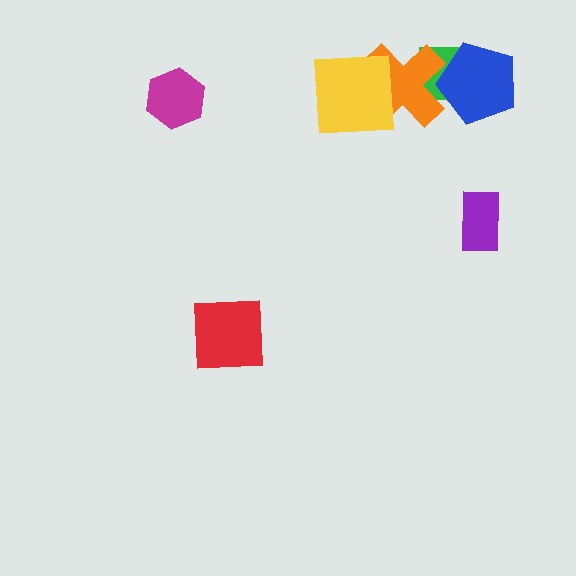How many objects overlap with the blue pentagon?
2 objects overlap with the blue pentagon.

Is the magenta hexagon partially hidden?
No, no other shape covers it.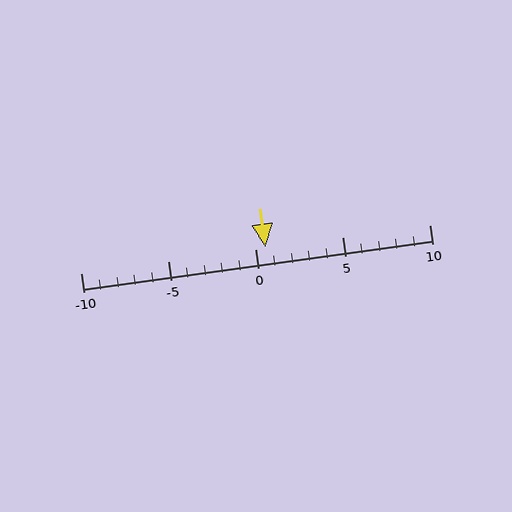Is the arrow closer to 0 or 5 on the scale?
The arrow is closer to 0.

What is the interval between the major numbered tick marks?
The major tick marks are spaced 5 units apart.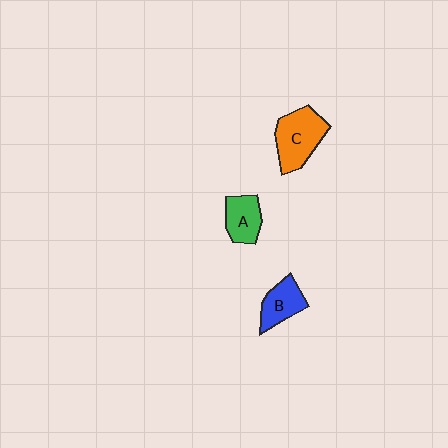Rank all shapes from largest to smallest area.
From largest to smallest: C (orange), B (blue), A (green).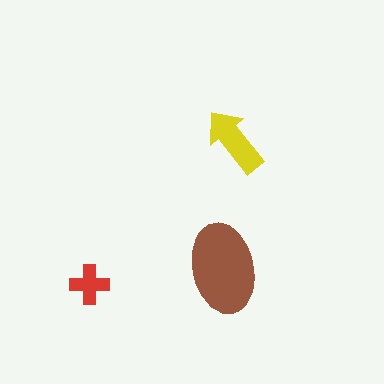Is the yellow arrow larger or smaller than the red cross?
Larger.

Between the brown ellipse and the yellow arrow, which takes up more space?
The brown ellipse.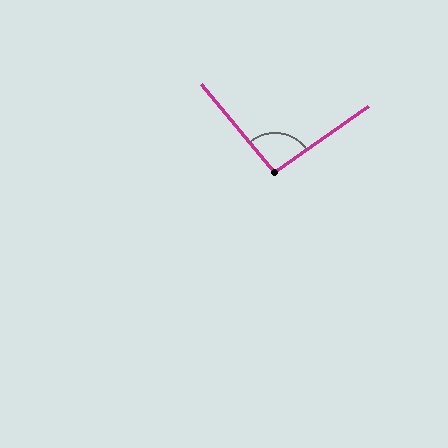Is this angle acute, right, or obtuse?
It is approximately a right angle.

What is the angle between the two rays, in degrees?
Approximately 95 degrees.